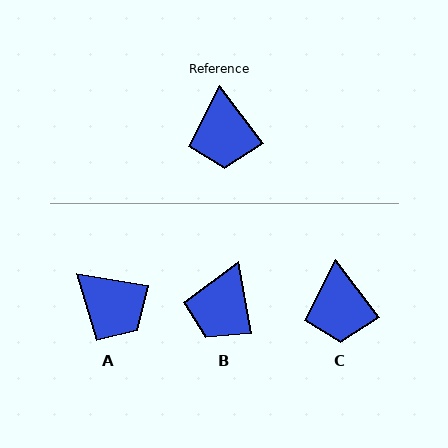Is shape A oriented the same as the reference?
No, it is off by about 44 degrees.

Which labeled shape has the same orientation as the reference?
C.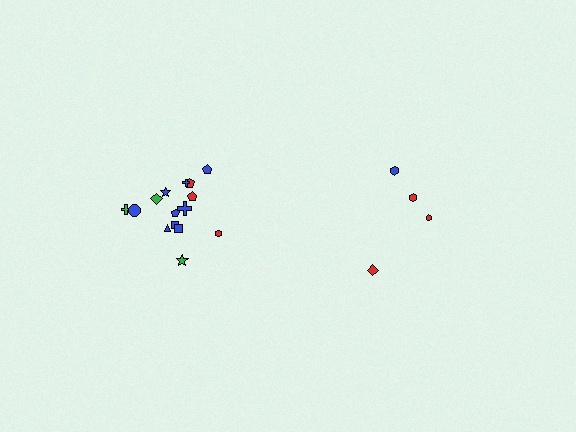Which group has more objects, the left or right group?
The left group.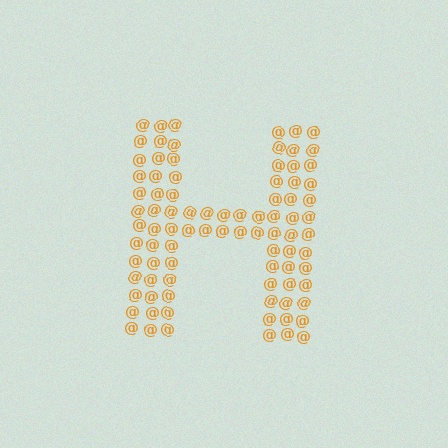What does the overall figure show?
The overall figure shows the letter H.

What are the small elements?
The small elements are at signs.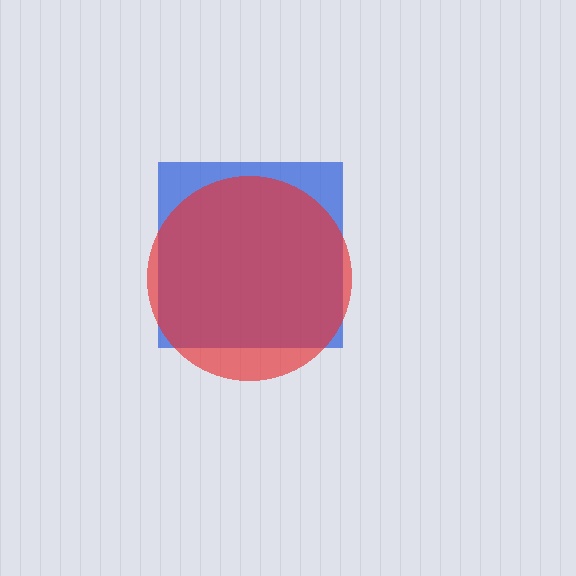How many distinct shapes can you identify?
There are 2 distinct shapes: a blue square, a red circle.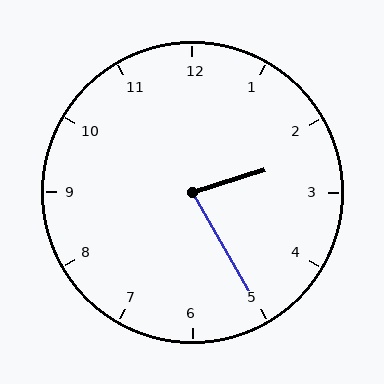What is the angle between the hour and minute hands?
Approximately 78 degrees.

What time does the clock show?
2:25.